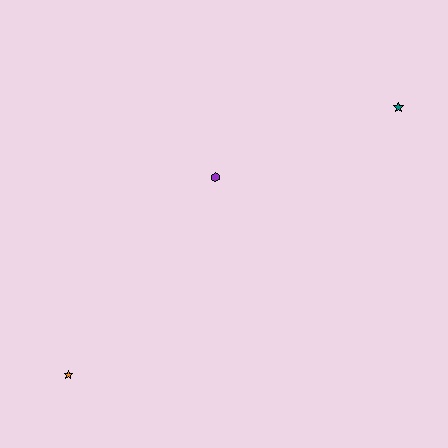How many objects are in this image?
There are 3 objects.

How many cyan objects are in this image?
There are no cyan objects.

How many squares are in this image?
There are no squares.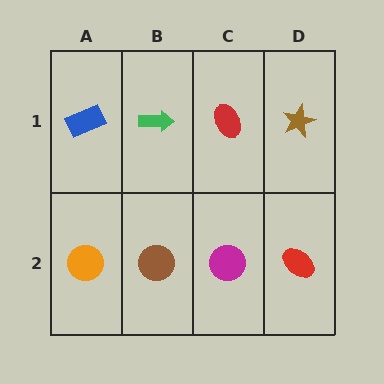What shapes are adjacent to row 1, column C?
A magenta circle (row 2, column C), a green arrow (row 1, column B), a brown star (row 1, column D).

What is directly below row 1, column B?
A brown circle.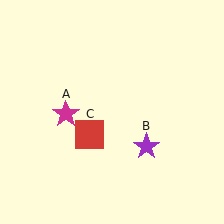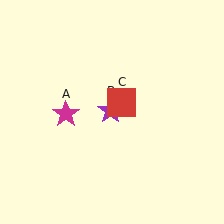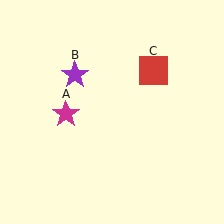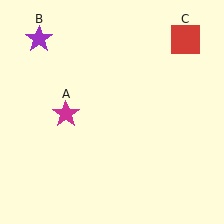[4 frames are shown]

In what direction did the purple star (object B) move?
The purple star (object B) moved up and to the left.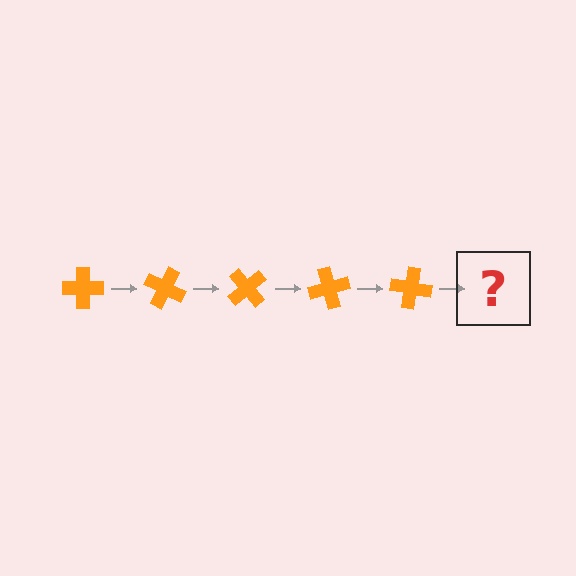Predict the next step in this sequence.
The next step is an orange cross rotated 125 degrees.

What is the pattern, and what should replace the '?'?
The pattern is that the cross rotates 25 degrees each step. The '?' should be an orange cross rotated 125 degrees.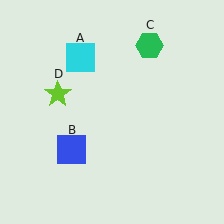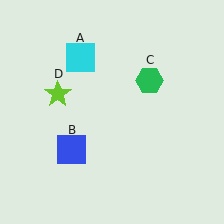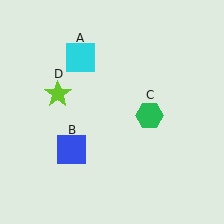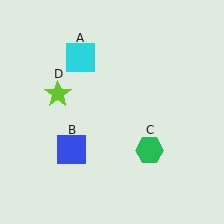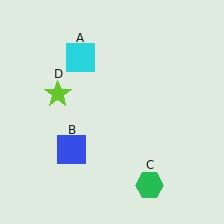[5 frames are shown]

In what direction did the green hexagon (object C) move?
The green hexagon (object C) moved down.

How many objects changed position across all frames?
1 object changed position: green hexagon (object C).